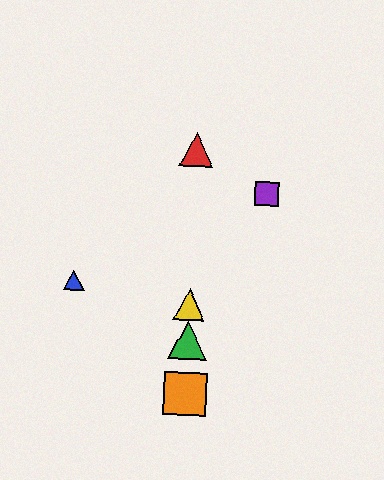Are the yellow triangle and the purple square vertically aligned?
No, the yellow triangle is at x≈189 and the purple square is at x≈267.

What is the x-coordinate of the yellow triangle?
The yellow triangle is at x≈189.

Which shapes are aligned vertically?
The red triangle, the green triangle, the yellow triangle, the orange square are aligned vertically.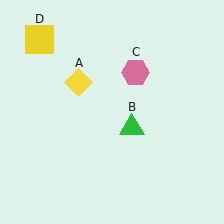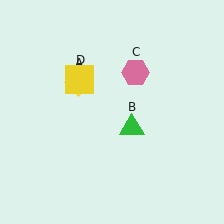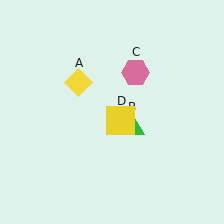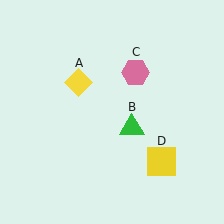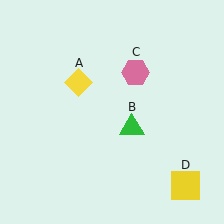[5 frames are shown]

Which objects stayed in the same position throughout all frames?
Yellow diamond (object A) and green triangle (object B) and pink hexagon (object C) remained stationary.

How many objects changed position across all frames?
1 object changed position: yellow square (object D).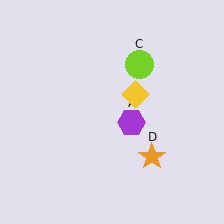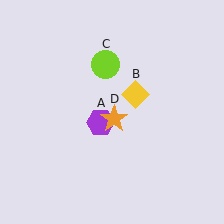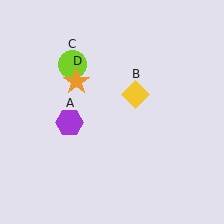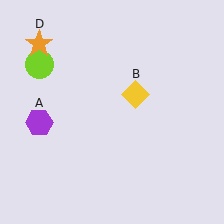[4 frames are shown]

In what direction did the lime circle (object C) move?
The lime circle (object C) moved left.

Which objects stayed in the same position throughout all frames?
Yellow diamond (object B) remained stationary.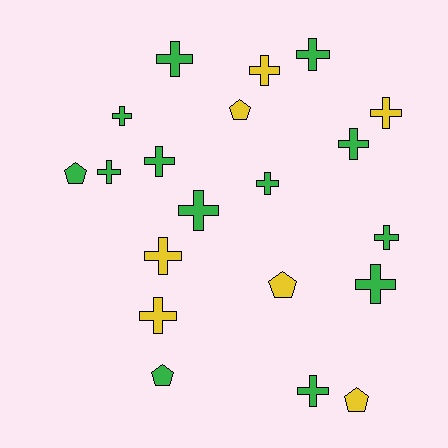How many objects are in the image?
There are 20 objects.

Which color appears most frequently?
Green, with 13 objects.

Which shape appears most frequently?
Cross, with 15 objects.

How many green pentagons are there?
There are 2 green pentagons.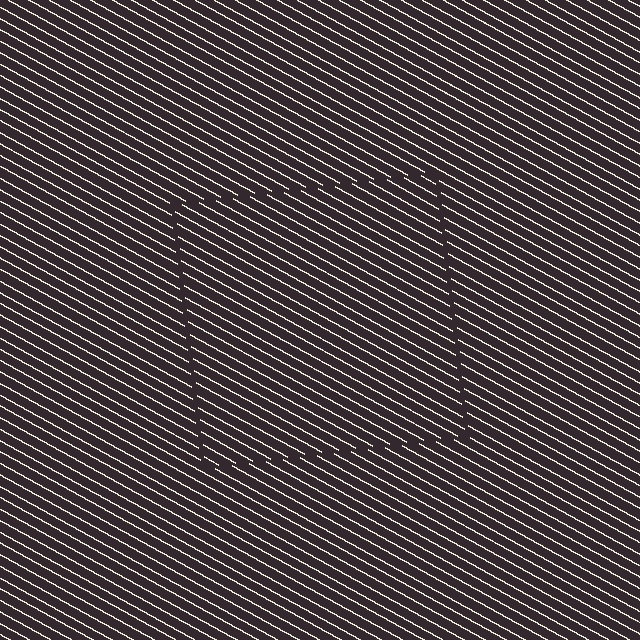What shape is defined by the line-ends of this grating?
An illusory square. The interior of the shape contains the same grating, shifted by half a period — the contour is defined by the phase discontinuity where line-ends from the inner and outer gratings abut.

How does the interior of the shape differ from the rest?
The interior of the shape contains the same grating, shifted by half a period — the contour is defined by the phase discontinuity where line-ends from the inner and outer gratings abut.